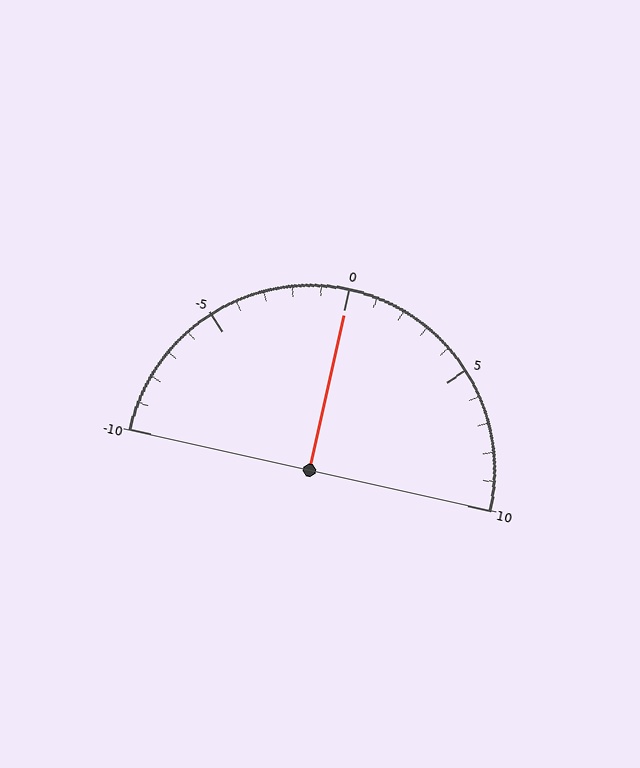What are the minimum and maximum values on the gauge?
The gauge ranges from -10 to 10.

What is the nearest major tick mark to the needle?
The nearest major tick mark is 0.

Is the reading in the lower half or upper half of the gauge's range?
The reading is in the upper half of the range (-10 to 10).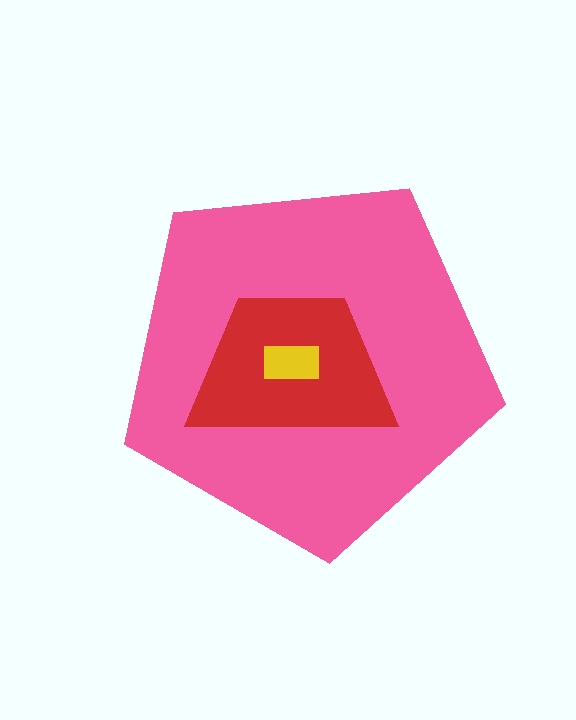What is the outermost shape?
The pink pentagon.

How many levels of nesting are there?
3.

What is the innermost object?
The yellow rectangle.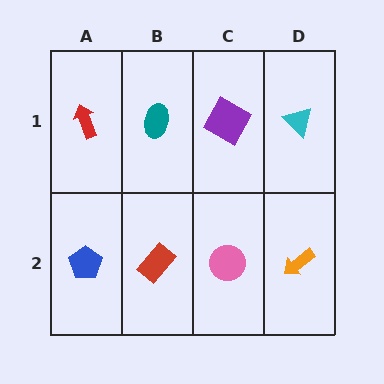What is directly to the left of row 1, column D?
A purple square.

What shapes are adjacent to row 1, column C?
A pink circle (row 2, column C), a teal ellipse (row 1, column B), a cyan triangle (row 1, column D).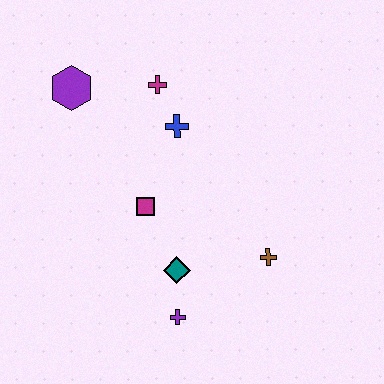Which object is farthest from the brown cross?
The purple hexagon is farthest from the brown cross.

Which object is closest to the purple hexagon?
The magenta cross is closest to the purple hexagon.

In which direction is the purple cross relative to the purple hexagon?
The purple cross is below the purple hexagon.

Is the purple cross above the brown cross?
No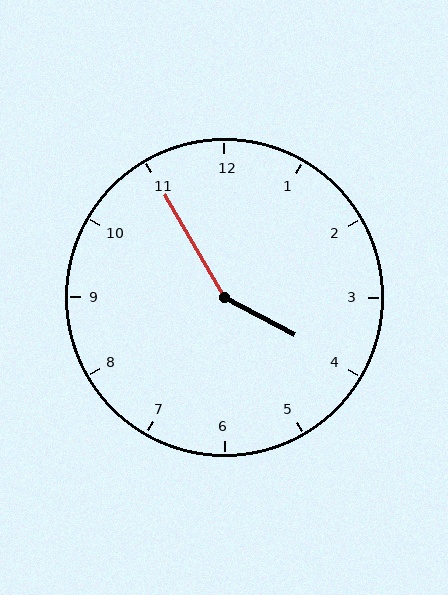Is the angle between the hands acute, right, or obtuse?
It is obtuse.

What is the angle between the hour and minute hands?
Approximately 148 degrees.